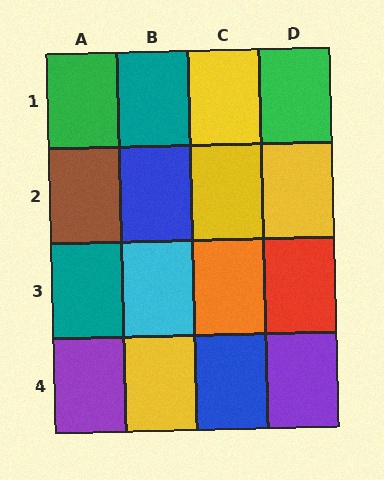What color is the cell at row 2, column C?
Yellow.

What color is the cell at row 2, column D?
Yellow.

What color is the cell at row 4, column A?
Purple.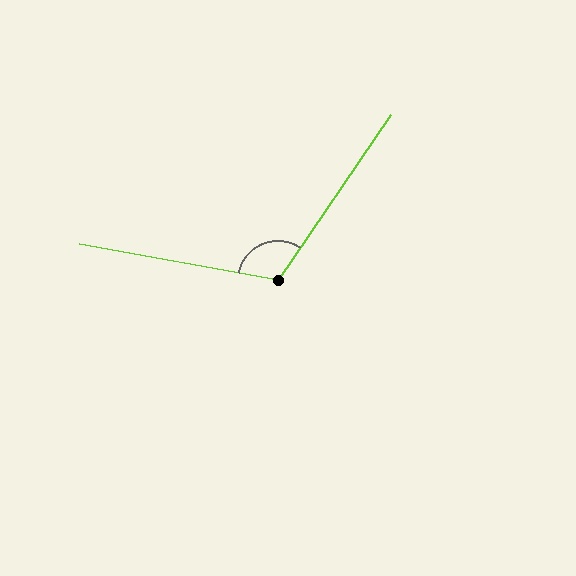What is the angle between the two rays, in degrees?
Approximately 114 degrees.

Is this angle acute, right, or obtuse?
It is obtuse.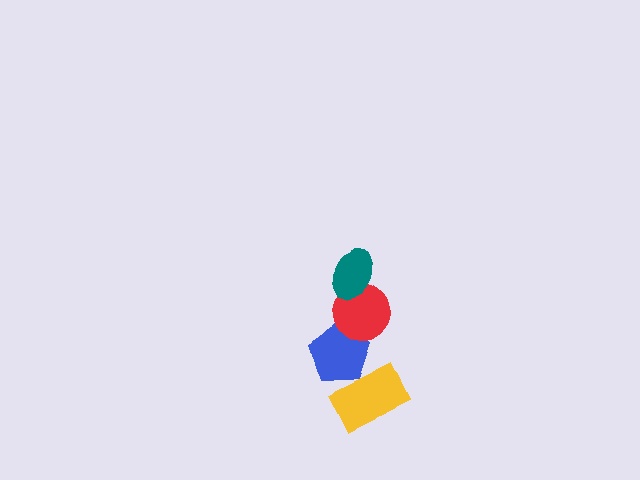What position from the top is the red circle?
The red circle is 2nd from the top.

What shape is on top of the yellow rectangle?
The blue pentagon is on top of the yellow rectangle.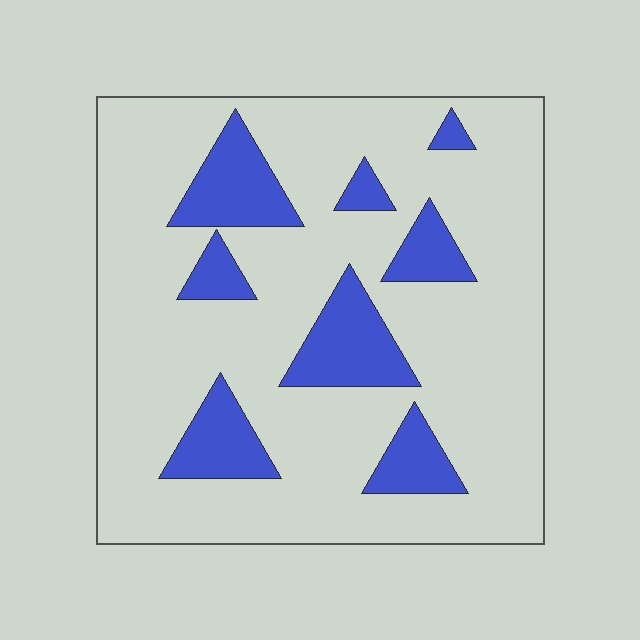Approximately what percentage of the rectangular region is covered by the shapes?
Approximately 20%.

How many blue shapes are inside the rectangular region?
8.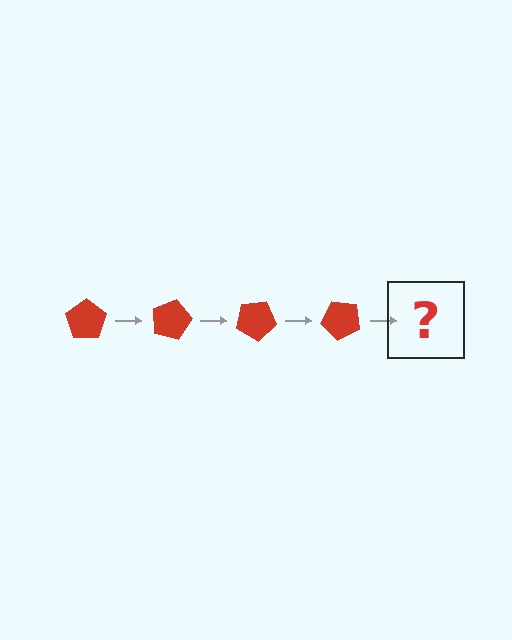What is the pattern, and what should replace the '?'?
The pattern is that the pentagon rotates 15 degrees each step. The '?' should be a red pentagon rotated 60 degrees.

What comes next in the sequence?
The next element should be a red pentagon rotated 60 degrees.